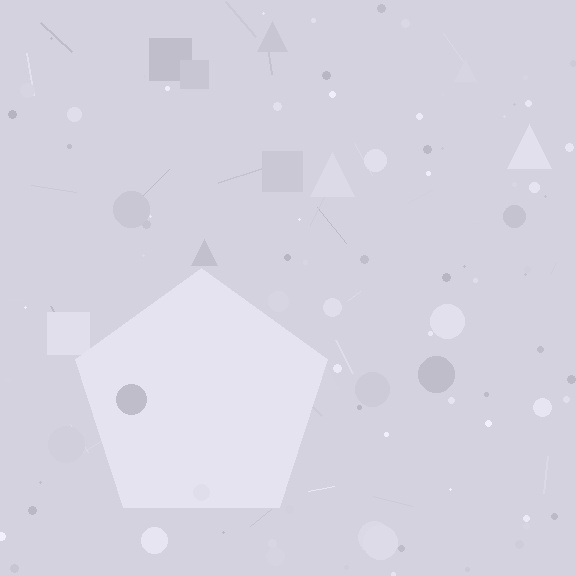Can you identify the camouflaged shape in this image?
The camouflaged shape is a pentagon.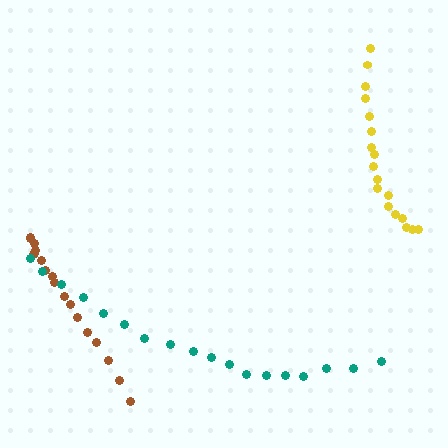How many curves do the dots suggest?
There are 3 distinct paths.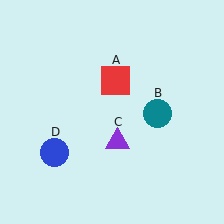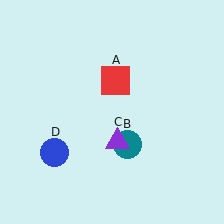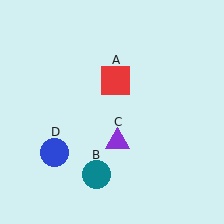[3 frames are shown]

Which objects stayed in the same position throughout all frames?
Red square (object A) and purple triangle (object C) and blue circle (object D) remained stationary.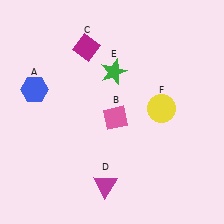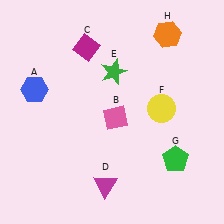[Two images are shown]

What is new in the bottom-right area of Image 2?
A green pentagon (G) was added in the bottom-right area of Image 2.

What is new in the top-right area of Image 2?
An orange hexagon (H) was added in the top-right area of Image 2.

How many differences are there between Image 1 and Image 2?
There are 2 differences between the two images.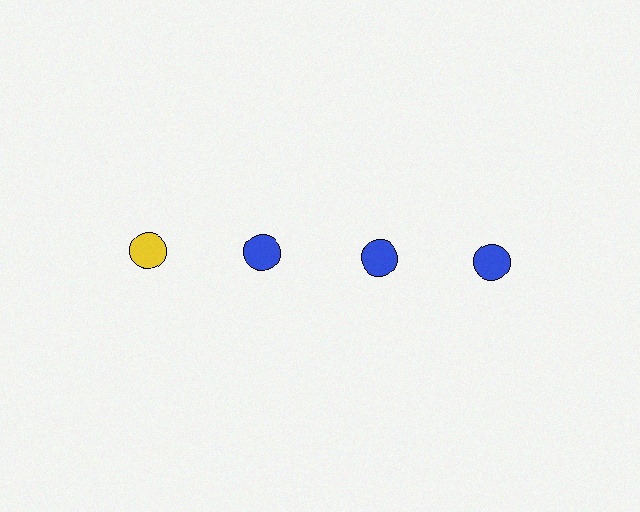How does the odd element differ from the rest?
It has a different color: yellow instead of blue.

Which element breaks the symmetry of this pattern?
The yellow circle in the top row, leftmost column breaks the symmetry. All other shapes are blue circles.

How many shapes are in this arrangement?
There are 4 shapes arranged in a grid pattern.